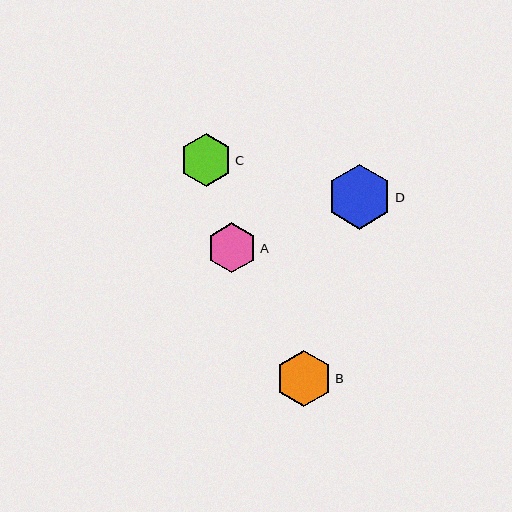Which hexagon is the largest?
Hexagon D is the largest with a size of approximately 65 pixels.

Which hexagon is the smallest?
Hexagon A is the smallest with a size of approximately 50 pixels.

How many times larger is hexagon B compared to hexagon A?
Hexagon B is approximately 1.1 times the size of hexagon A.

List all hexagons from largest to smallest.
From largest to smallest: D, B, C, A.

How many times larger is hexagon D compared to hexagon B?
Hexagon D is approximately 1.2 times the size of hexagon B.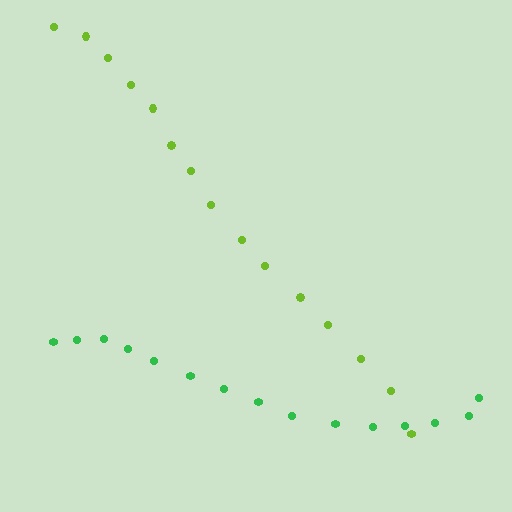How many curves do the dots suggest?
There are 2 distinct paths.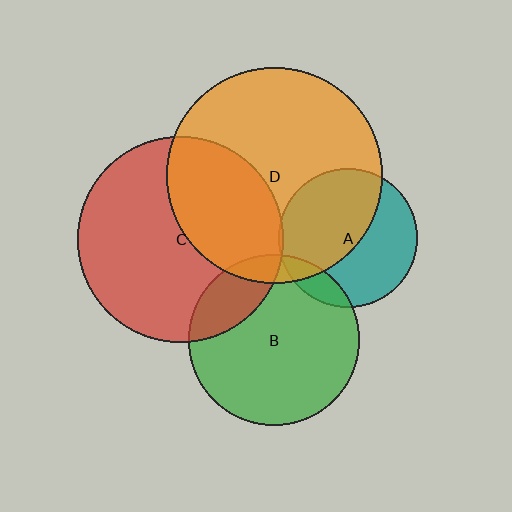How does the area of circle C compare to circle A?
Approximately 2.2 times.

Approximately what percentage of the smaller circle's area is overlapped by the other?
Approximately 35%.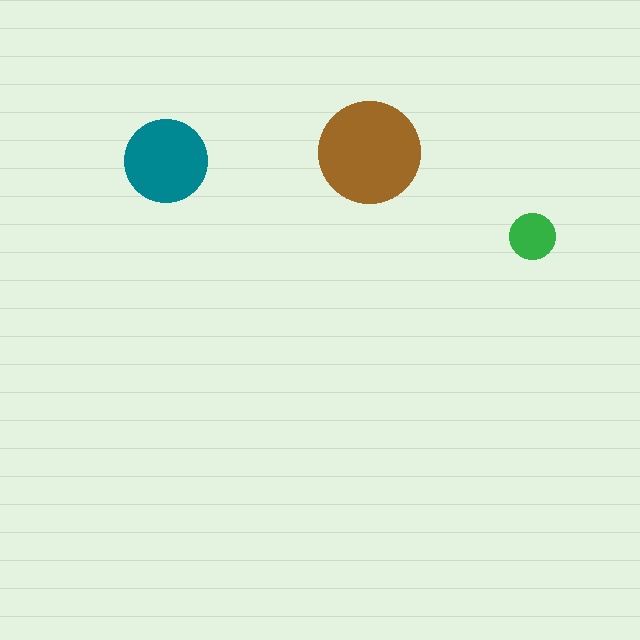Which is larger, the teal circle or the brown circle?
The brown one.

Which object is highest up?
The brown circle is topmost.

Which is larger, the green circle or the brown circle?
The brown one.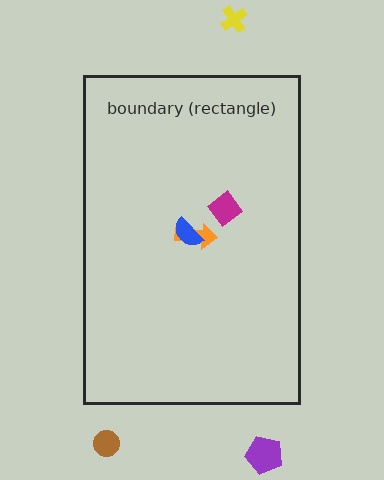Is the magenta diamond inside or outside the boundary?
Inside.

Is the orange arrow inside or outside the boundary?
Inside.